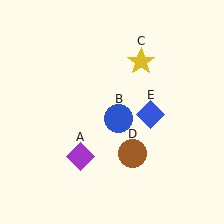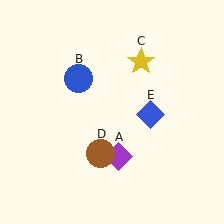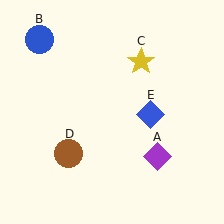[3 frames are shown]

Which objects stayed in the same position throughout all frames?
Yellow star (object C) and blue diamond (object E) remained stationary.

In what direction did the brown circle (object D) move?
The brown circle (object D) moved left.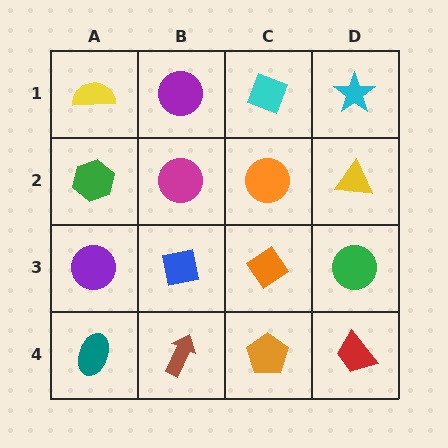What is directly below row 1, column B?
A magenta circle.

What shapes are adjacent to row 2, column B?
A purple circle (row 1, column B), a blue square (row 3, column B), a green hexagon (row 2, column A), an orange circle (row 2, column C).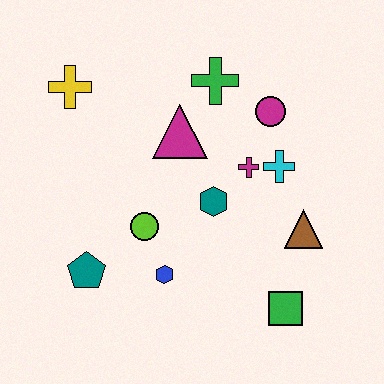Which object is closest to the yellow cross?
The magenta triangle is closest to the yellow cross.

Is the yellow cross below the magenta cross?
No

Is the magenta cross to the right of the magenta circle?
No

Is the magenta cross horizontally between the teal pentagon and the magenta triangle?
No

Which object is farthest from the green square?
The yellow cross is farthest from the green square.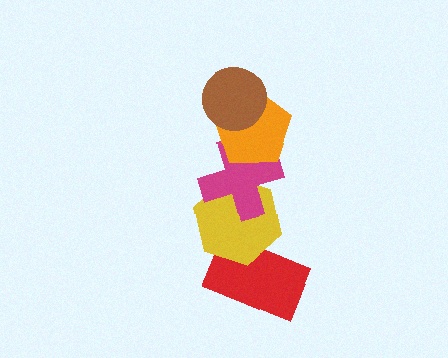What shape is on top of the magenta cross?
The orange pentagon is on top of the magenta cross.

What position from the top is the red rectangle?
The red rectangle is 5th from the top.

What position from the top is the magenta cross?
The magenta cross is 3rd from the top.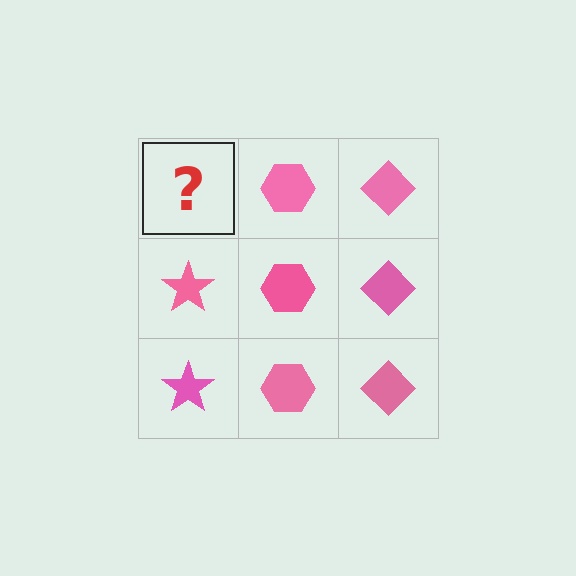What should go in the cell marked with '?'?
The missing cell should contain a pink star.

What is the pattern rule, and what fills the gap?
The rule is that each column has a consistent shape. The gap should be filled with a pink star.